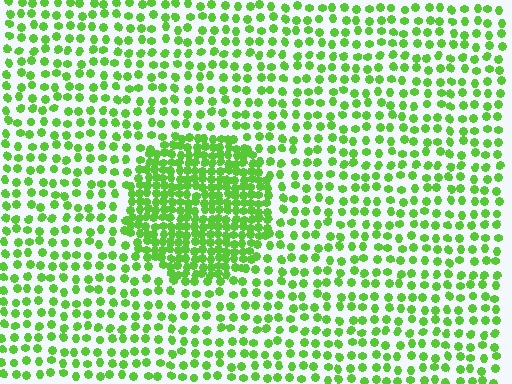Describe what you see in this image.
The image contains small lime elements arranged at two different densities. A circle-shaped region is visible where the elements are more densely packed than the surrounding area.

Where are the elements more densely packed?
The elements are more densely packed inside the circle boundary.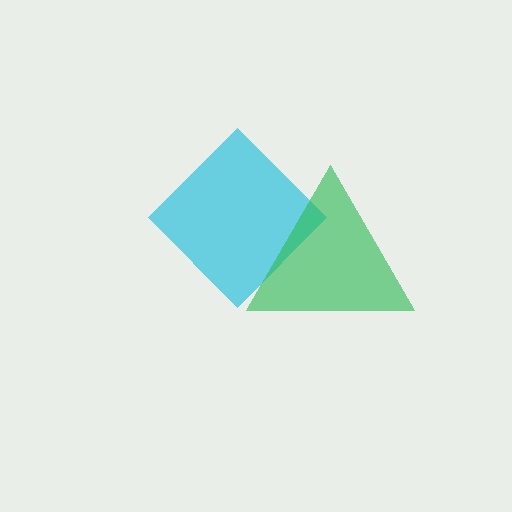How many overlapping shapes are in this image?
There are 2 overlapping shapes in the image.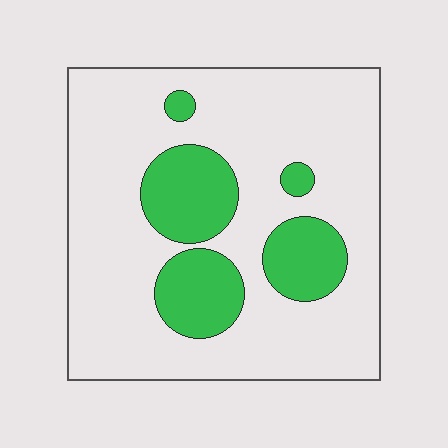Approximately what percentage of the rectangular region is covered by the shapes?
Approximately 20%.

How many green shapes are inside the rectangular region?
5.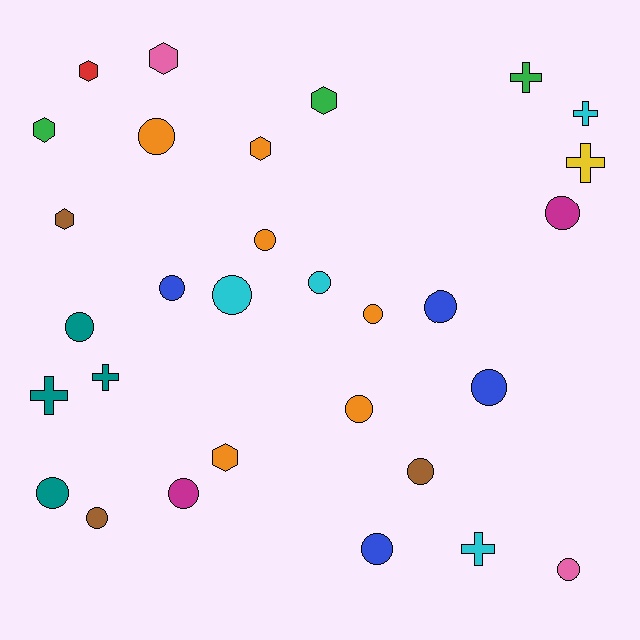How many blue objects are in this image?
There are 4 blue objects.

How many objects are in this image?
There are 30 objects.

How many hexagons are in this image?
There are 7 hexagons.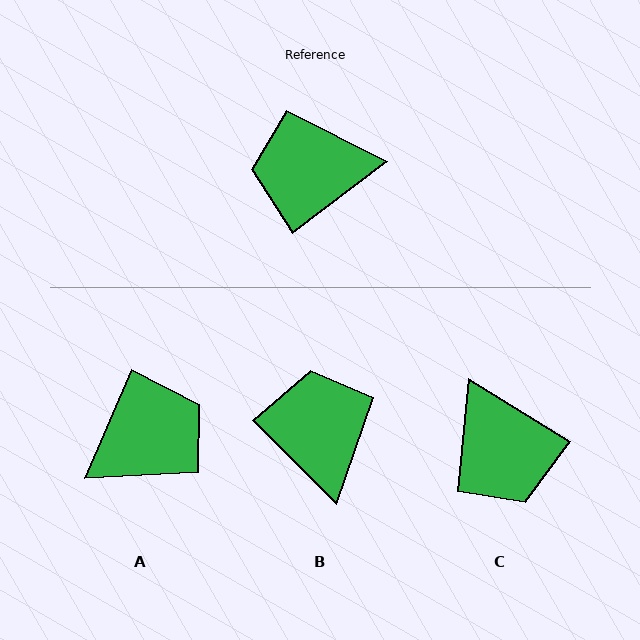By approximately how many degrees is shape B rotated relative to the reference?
Approximately 82 degrees clockwise.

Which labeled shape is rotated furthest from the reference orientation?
A, about 150 degrees away.